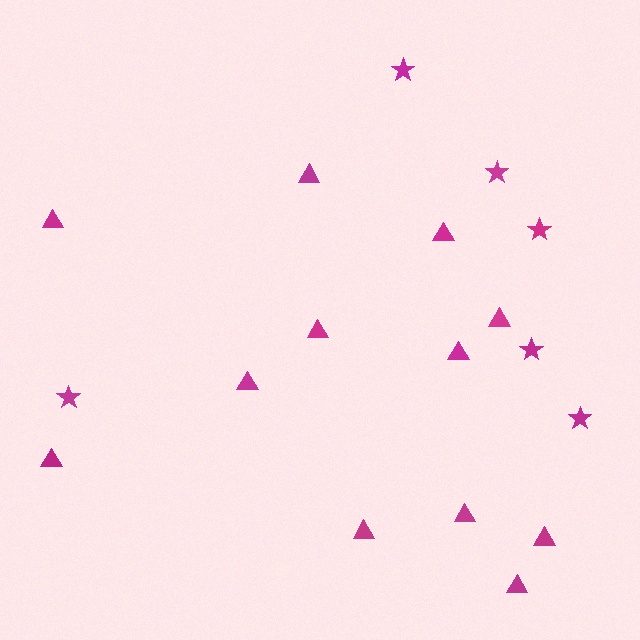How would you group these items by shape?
There are 2 groups: one group of triangles (12) and one group of stars (6).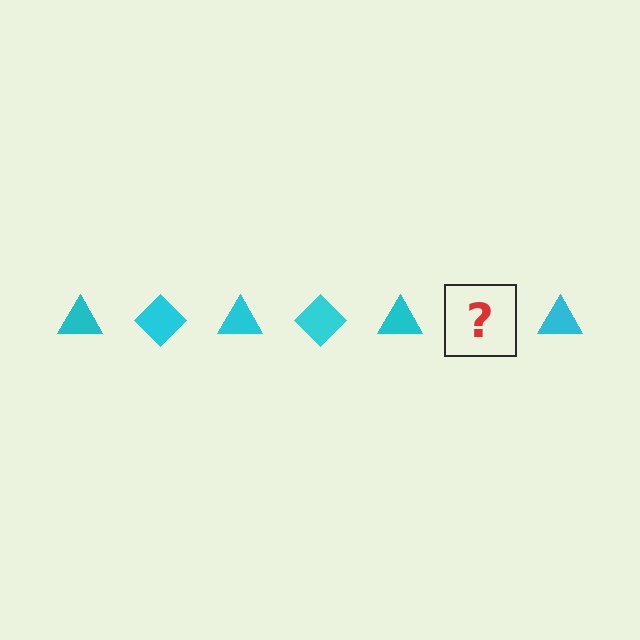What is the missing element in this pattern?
The missing element is a cyan diamond.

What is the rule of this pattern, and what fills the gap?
The rule is that the pattern cycles through triangle, diamond shapes in cyan. The gap should be filled with a cyan diamond.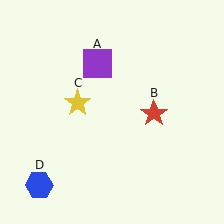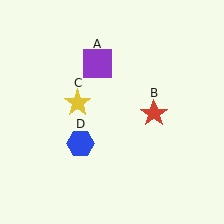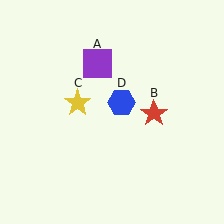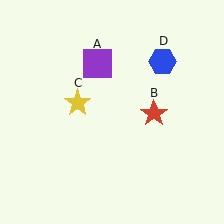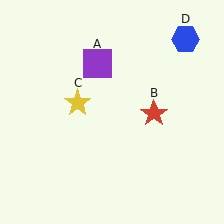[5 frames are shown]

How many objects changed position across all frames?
1 object changed position: blue hexagon (object D).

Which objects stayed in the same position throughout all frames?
Purple square (object A) and red star (object B) and yellow star (object C) remained stationary.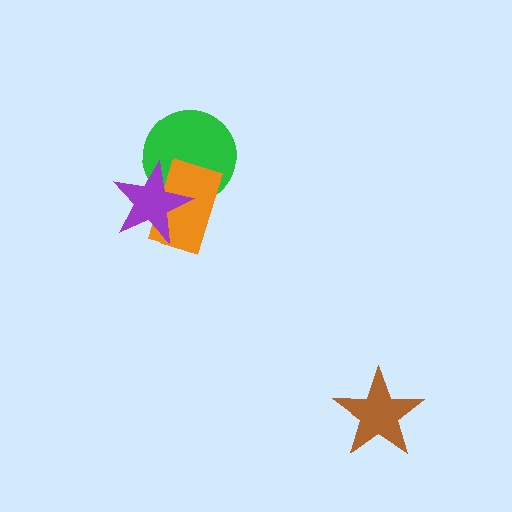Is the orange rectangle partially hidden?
Yes, it is partially covered by another shape.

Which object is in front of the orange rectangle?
The purple star is in front of the orange rectangle.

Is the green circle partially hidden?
Yes, it is partially covered by another shape.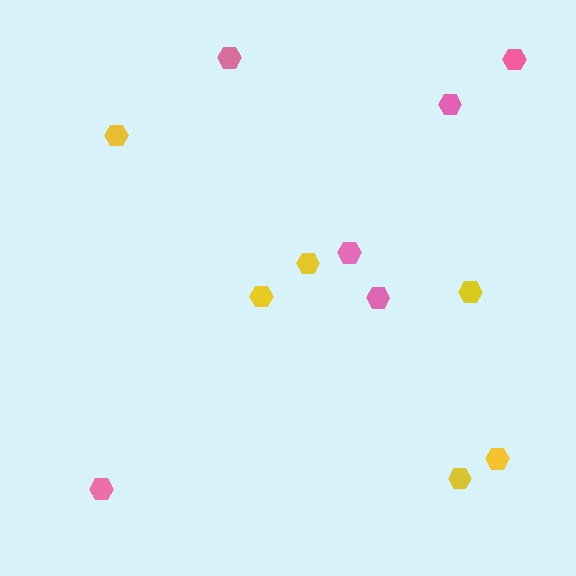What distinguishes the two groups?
There are 2 groups: one group of pink hexagons (6) and one group of yellow hexagons (6).